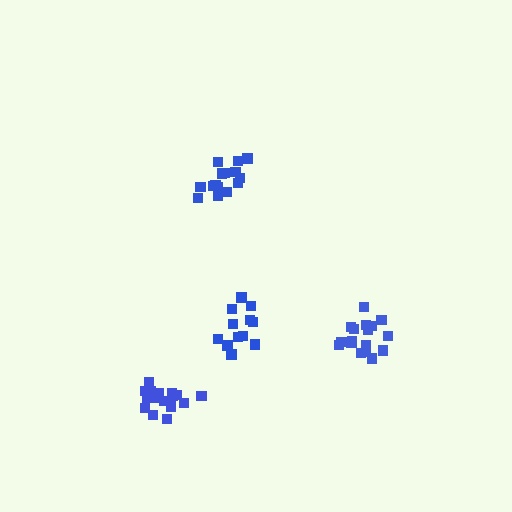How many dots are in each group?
Group 1: 15 dots, Group 2: 17 dots, Group 3: 17 dots, Group 4: 12 dots (61 total).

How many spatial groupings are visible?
There are 4 spatial groupings.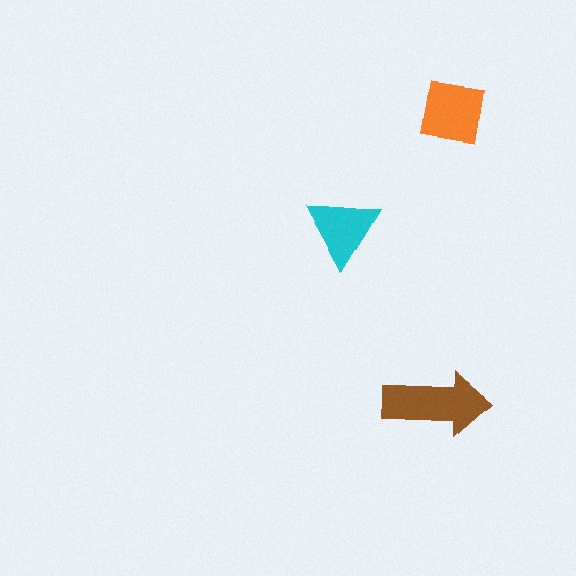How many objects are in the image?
There are 3 objects in the image.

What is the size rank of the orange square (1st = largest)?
2nd.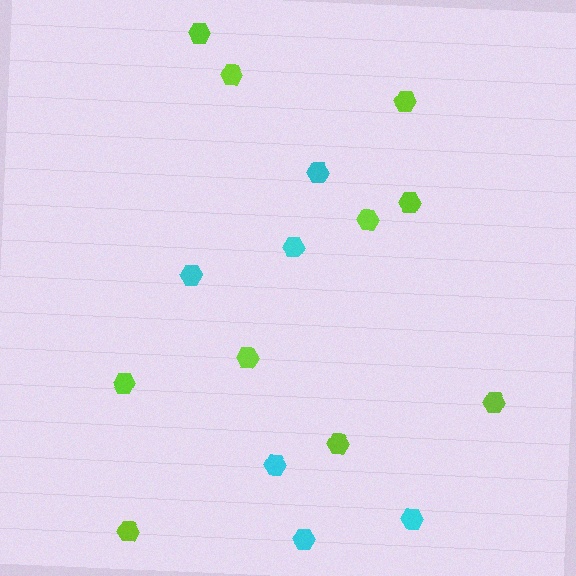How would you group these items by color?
There are 2 groups: one group of lime hexagons (10) and one group of cyan hexagons (6).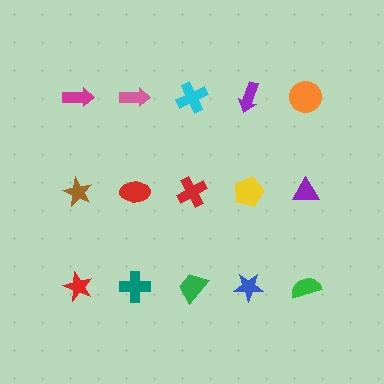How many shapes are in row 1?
5 shapes.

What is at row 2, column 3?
A red cross.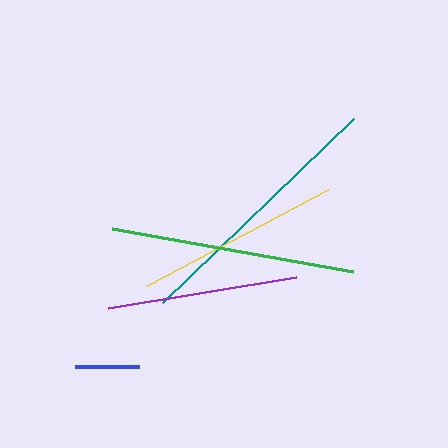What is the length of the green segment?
The green segment is approximately 245 pixels long.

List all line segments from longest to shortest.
From longest to shortest: teal, green, yellow, purple, blue.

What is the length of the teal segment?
The teal segment is approximately 265 pixels long.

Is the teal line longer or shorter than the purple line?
The teal line is longer than the purple line.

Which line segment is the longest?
The teal line is the longest at approximately 265 pixels.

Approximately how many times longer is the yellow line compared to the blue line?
The yellow line is approximately 3.2 times the length of the blue line.